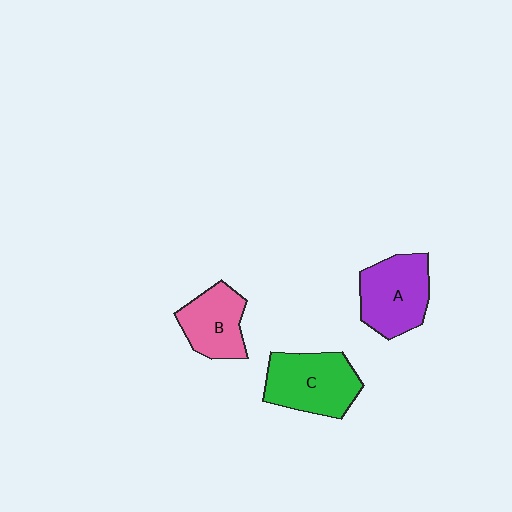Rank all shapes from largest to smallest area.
From largest to smallest: C (green), A (purple), B (pink).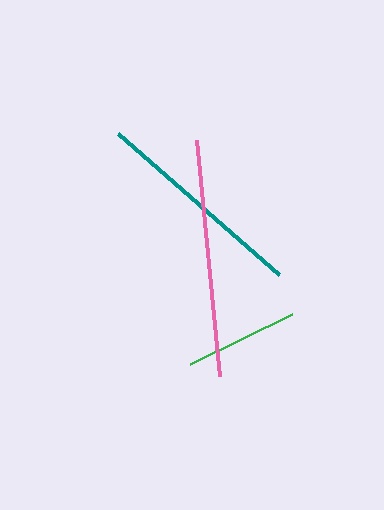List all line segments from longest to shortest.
From longest to shortest: pink, teal, green.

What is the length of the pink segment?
The pink segment is approximately 238 pixels long.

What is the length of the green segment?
The green segment is approximately 114 pixels long.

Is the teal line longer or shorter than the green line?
The teal line is longer than the green line.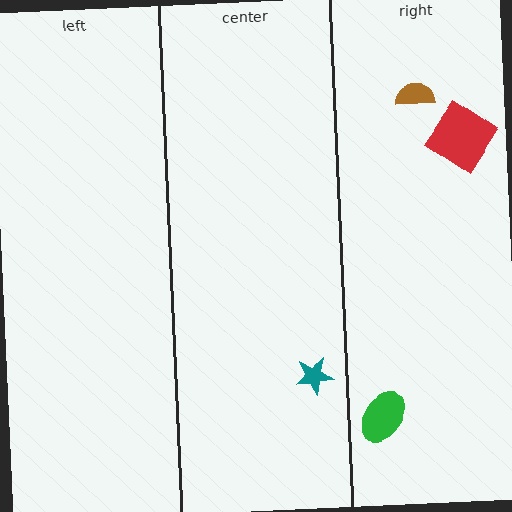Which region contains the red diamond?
The right region.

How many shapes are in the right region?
3.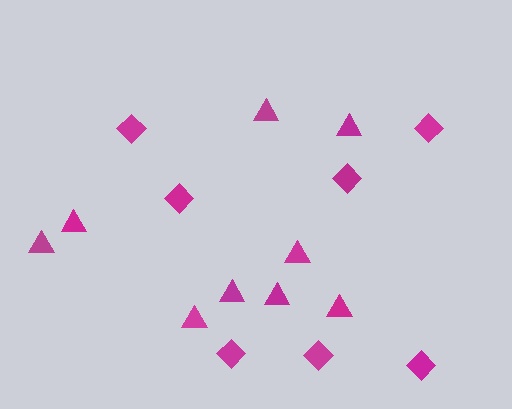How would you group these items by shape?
There are 2 groups: one group of triangles (9) and one group of diamonds (7).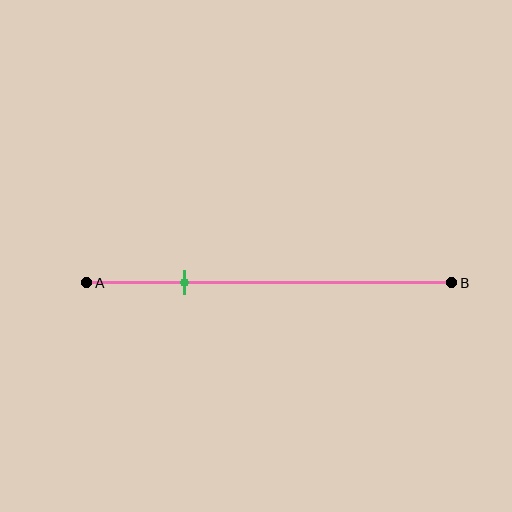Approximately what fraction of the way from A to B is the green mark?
The green mark is approximately 25% of the way from A to B.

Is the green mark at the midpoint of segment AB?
No, the mark is at about 25% from A, not at the 50% midpoint.